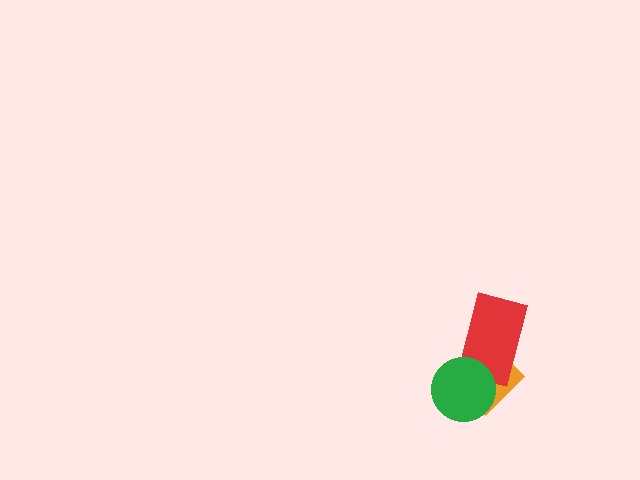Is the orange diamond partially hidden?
Yes, it is partially covered by another shape.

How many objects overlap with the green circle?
2 objects overlap with the green circle.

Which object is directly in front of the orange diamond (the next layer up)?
The red rectangle is directly in front of the orange diamond.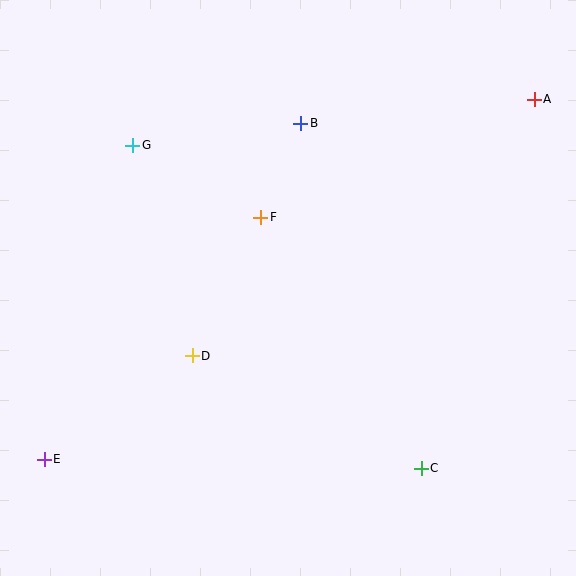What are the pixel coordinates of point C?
Point C is at (421, 468).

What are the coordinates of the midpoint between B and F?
The midpoint between B and F is at (281, 170).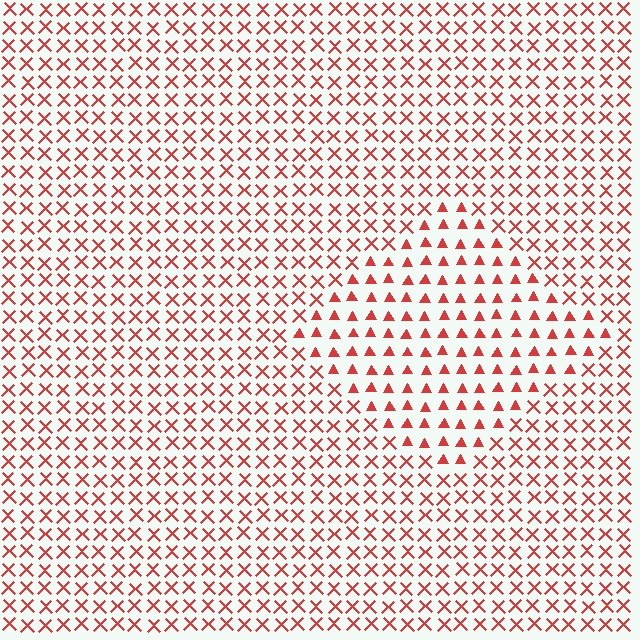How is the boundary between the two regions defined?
The boundary is defined by a change in element shape: triangles inside vs. X marks outside. All elements share the same color and spacing.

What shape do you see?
I see a diamond.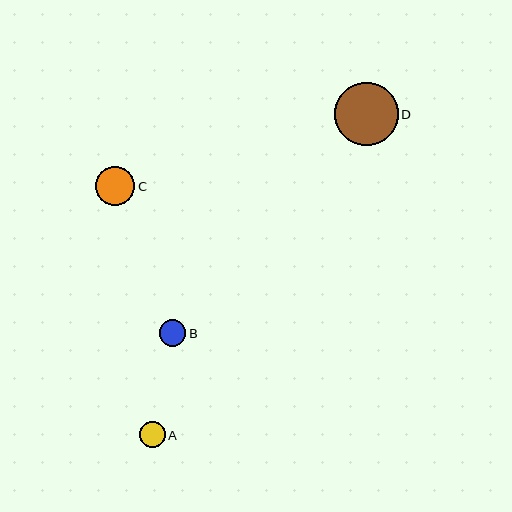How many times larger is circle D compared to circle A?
Circle D is approximately 2.4 times the size of circle A.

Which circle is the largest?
Circle D is the largest with a size of approximately 63 pixels.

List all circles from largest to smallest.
From largest to smallest: D, C, A, B.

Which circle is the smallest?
Circle B is the smallest with a size of approximately 26 pixels.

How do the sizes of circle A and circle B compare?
Circle A and circle B are approximately the same size.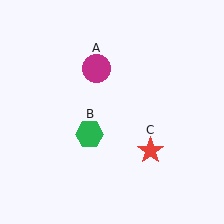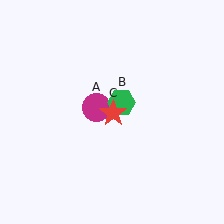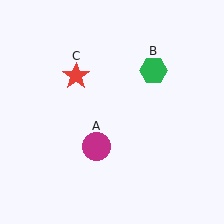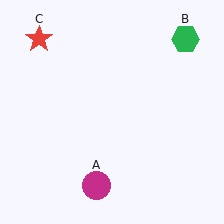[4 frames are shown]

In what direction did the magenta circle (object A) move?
The magenta circle (object A) moved down.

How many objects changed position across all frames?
3 objects changed position: magenta circle (object A), green hexagon (object B), red star (object C).